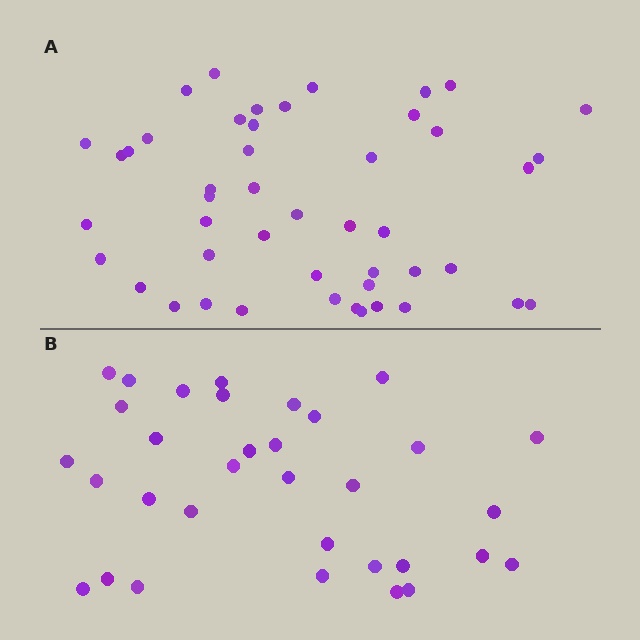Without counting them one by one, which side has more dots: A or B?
Region A (the top region) has more dots.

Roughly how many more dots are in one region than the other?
Region A has approximately 15 more dots than region B.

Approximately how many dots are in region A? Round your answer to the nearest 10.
About 50 dots. (The exact count is 47, which rounds to 50.)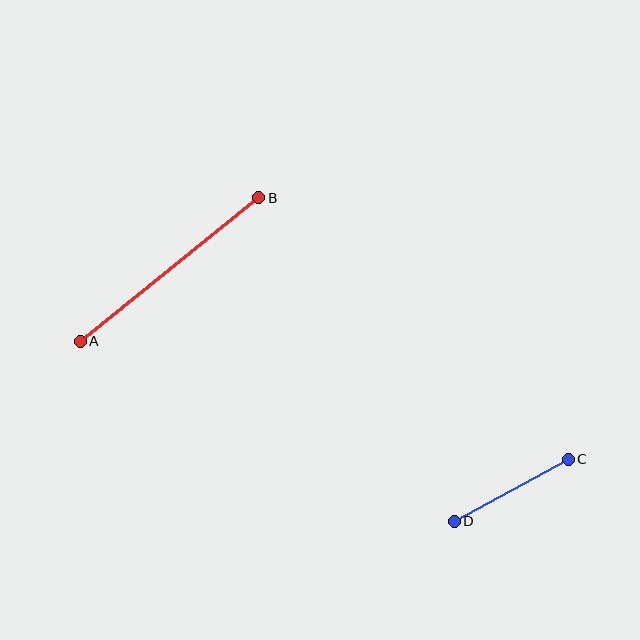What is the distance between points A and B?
The distance is approximately 229 pixels.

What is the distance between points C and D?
The distance is approximately 130 pixels.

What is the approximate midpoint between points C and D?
The midpoint is at approximately (511, 490) pixels.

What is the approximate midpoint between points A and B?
The midpoint is at approximately (169, 269) pixels.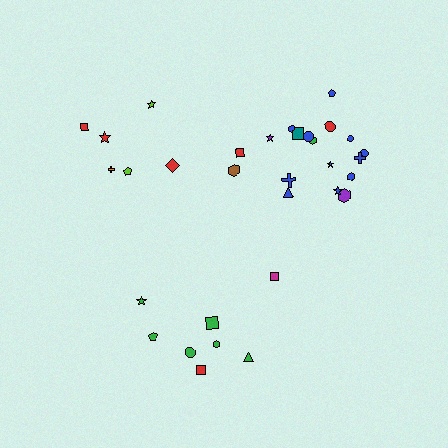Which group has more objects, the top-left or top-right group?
The top-right group.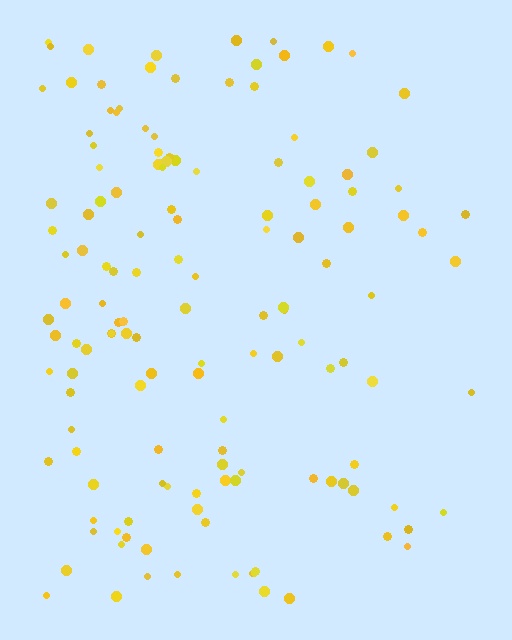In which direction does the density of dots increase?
From right to left, with the left side densest.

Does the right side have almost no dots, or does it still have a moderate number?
Still a moderate number, just noticeably fewer than the left.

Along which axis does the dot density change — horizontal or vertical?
Horizontal.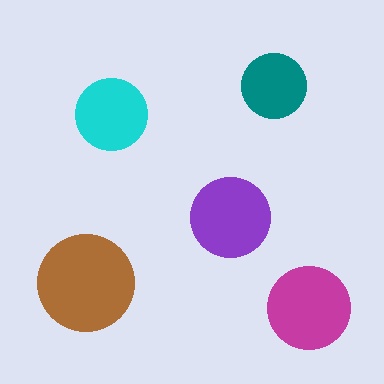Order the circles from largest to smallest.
the brown one, the magenta one, the purple one, the cyan one, the teal one.